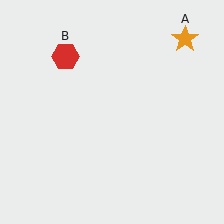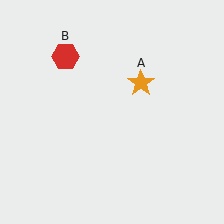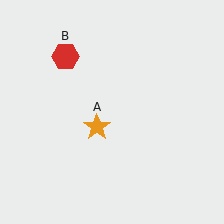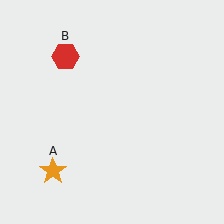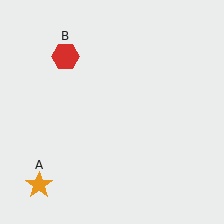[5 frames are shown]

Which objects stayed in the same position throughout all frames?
Red hexagon (object B) remained stationary.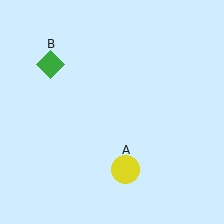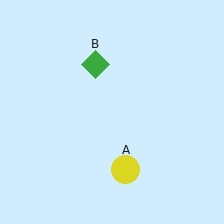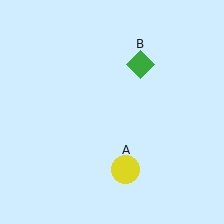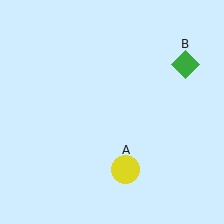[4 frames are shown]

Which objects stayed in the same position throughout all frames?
Yellow circle (object A) remained stationary.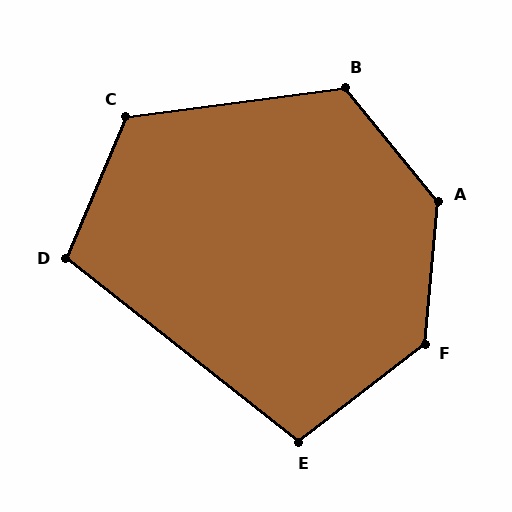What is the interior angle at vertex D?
Approximately 105 degrees (obtuse).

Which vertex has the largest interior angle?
A, at approximately 135 degrees.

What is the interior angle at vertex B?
Approximately 122 degrees (obtuse).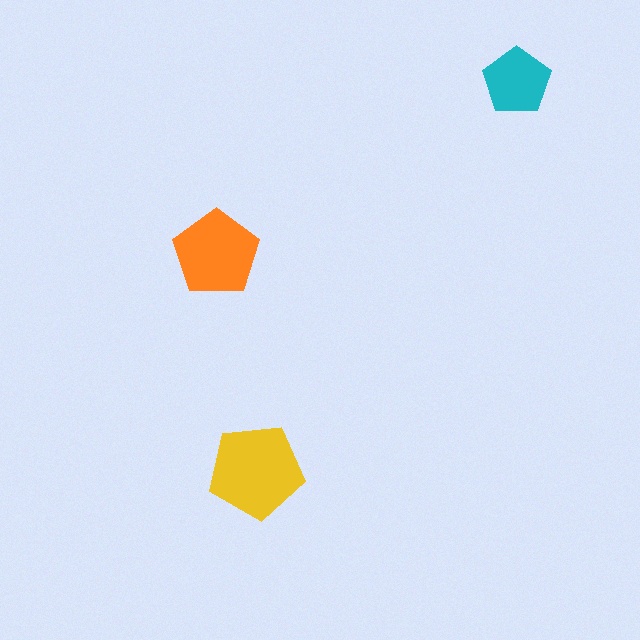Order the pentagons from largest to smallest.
the yellow one, the orange one, the cyan one.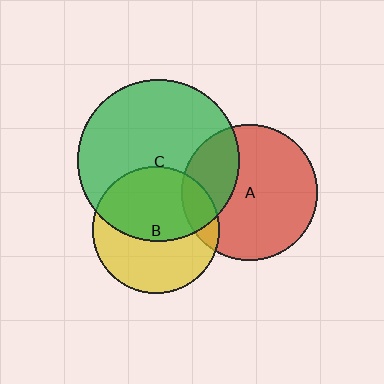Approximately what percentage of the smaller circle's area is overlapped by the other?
Approximately 15%.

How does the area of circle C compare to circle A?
Approximately 1.4 times.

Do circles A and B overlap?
Yes.